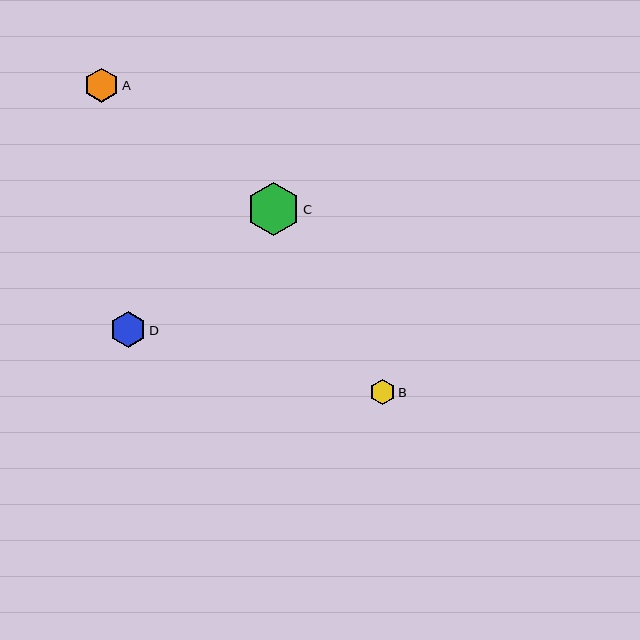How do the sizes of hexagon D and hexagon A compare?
Hexagon D and hexagon A are approximately the same size.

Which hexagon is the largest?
Hexagon C is the largest with a size of approximately 53 pixels.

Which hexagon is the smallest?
Hexagon B is the smallest with a size of approximately 25 pixels.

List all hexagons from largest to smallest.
From largest to smallest: C, D, A, B.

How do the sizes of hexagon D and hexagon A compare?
Hexagon D and hexagon A are approximately the same size.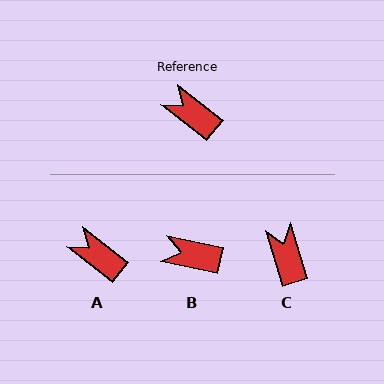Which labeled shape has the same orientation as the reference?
A.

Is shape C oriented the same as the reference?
No, it is off by about 35 degrees.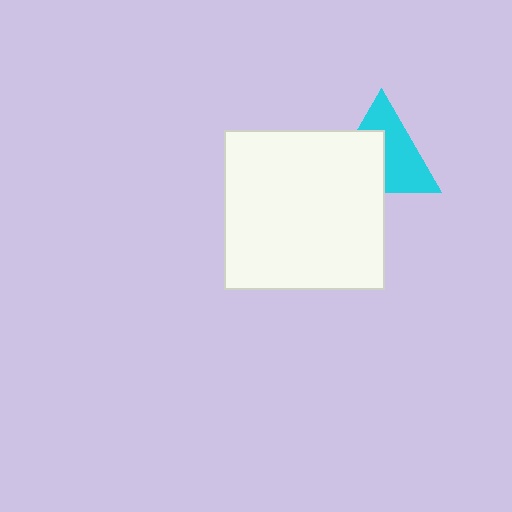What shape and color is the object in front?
The object in front is a white square.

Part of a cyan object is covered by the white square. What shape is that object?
It is a triangle.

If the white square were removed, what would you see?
You would see the complete cyan triangle.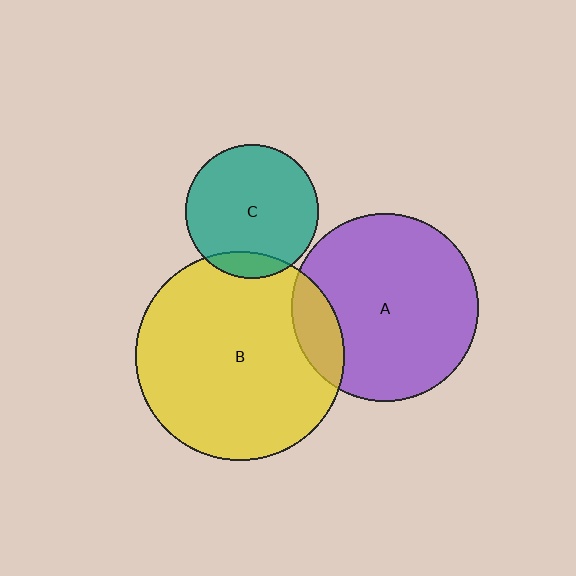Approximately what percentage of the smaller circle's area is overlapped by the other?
Approximately 15%.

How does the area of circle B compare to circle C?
Approximately 2.5 times.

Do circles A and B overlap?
Yes.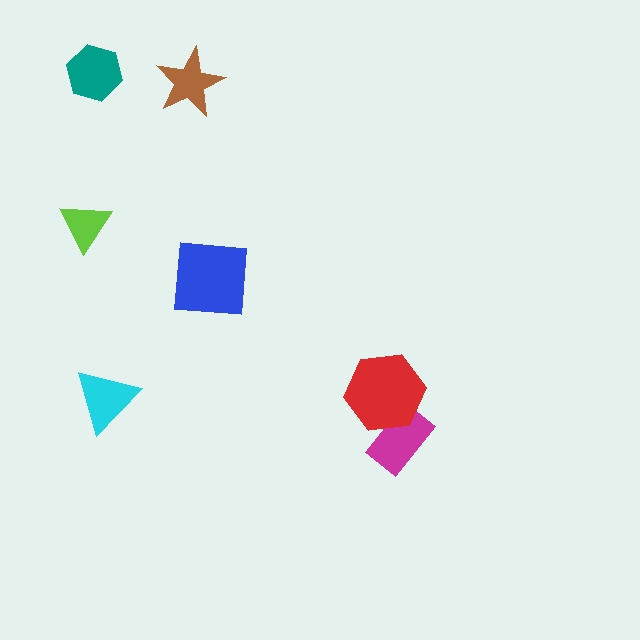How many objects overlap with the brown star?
0 objects overlap with the brown star.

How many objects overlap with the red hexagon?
1 object overlaps with the red hexagon.